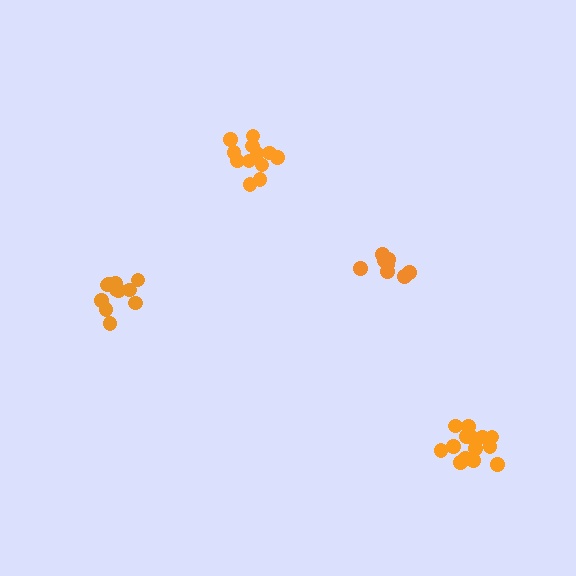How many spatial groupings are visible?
There are 4 spatial groupings.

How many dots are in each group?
Group 1: 11 dots, Group 2: 14 dots, Group 3: 9 dots, Group 4: 12 dots (46 total).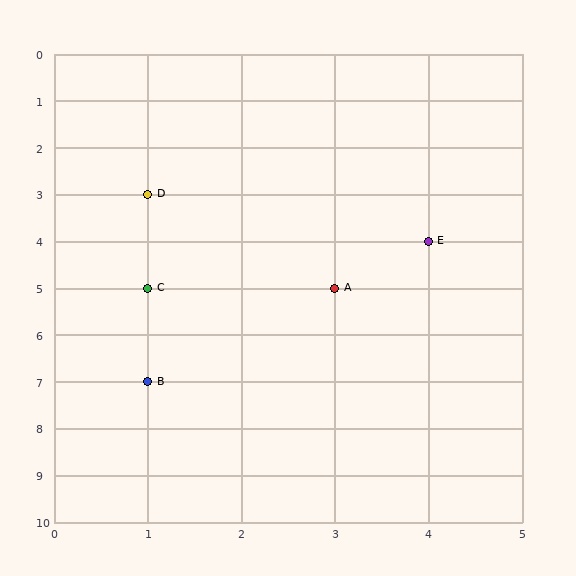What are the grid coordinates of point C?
Point C is at grid coordinates (1, 5).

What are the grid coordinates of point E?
Point E is at grid coordinates (4, 4).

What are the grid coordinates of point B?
Point B is at grid coordinates (1, 7).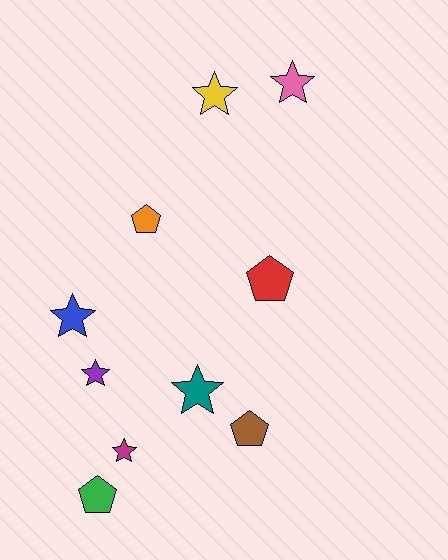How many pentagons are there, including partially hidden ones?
There are 4 pentagons.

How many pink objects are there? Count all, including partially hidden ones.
There is 1 pink object.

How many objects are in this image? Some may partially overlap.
There are 10 objects.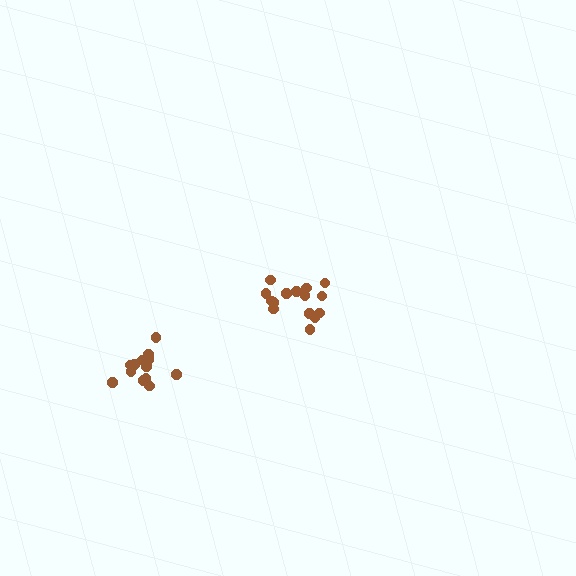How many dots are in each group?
Group 1: 15 dots, Group 2: 14 dots (29 total).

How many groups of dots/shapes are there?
There are 2 groups.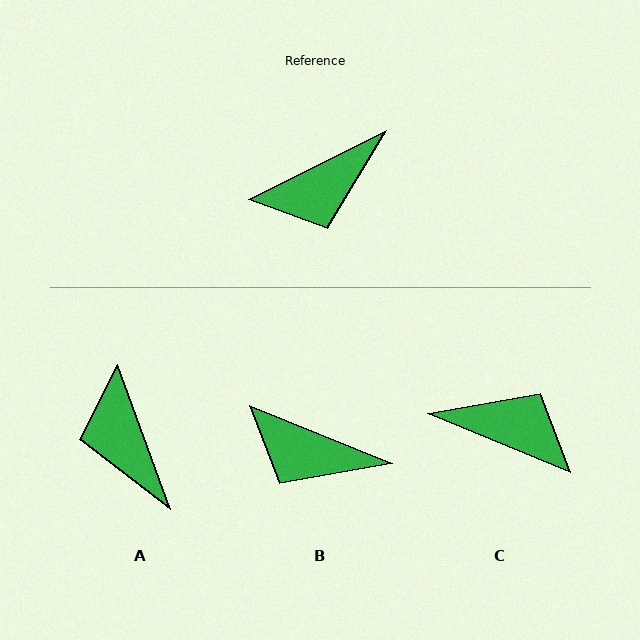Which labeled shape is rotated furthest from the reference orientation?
C, about 131 degrees away.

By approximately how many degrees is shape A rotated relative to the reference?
Approximately 96 degrees clockwise.